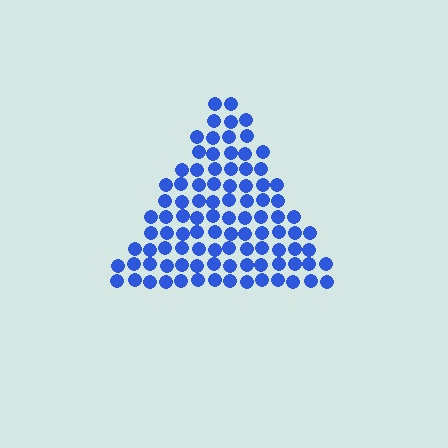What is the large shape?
The large shape is a triangle.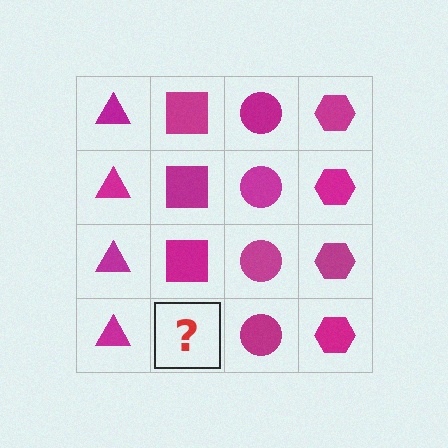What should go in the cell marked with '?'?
The missing cell should contain a magenta square.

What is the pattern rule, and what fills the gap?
The rule is that each column has a consistent shape. The gap should be filled with a magenta square.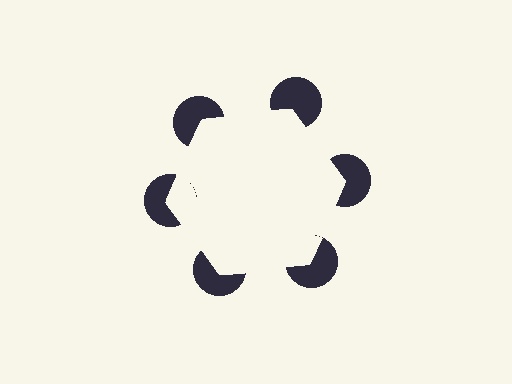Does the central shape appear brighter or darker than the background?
It typically appears slightly brighter than the background, even though no actual brightness change is drawn.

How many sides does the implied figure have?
6 sides.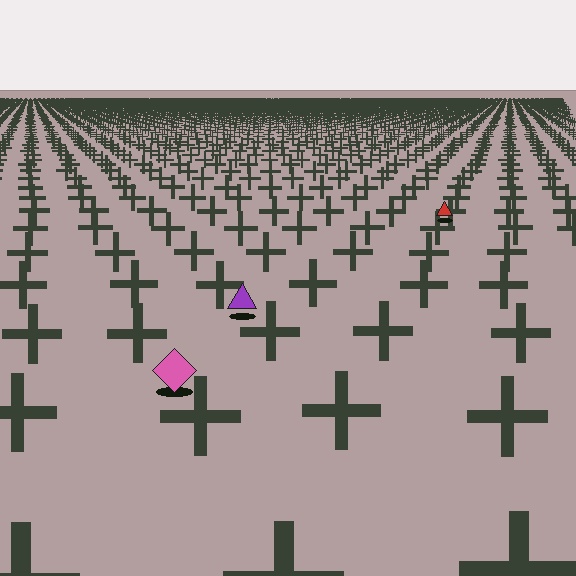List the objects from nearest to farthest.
From nearest to farthest: the pink diamond, the purple triangle, the red triangle.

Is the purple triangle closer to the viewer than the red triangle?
Yes. The purple triangle is closer — you can tell from the texture gradient: the ground texture is coarser near it.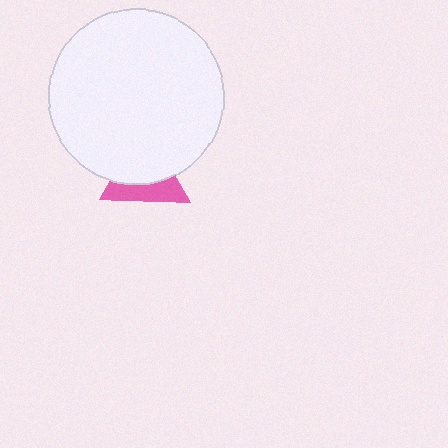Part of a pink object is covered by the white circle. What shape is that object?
It is a triangle.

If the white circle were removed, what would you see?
You would see the complete pink triangle.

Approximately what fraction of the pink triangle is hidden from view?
Roughly 59% of the pink triangle is hidden behind the white circle.